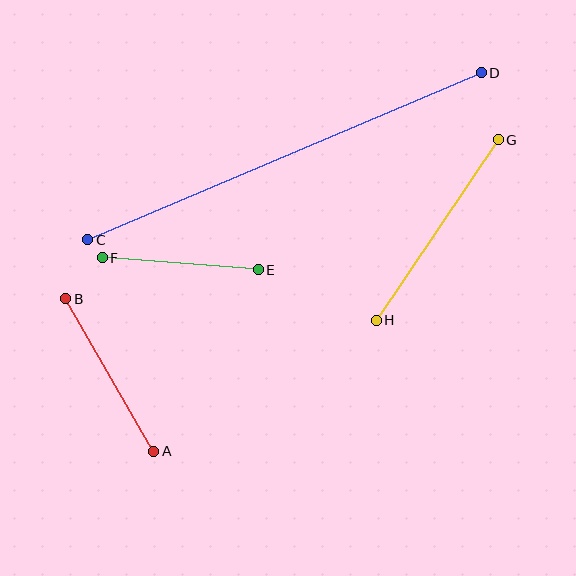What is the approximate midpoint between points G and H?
The midpoint is at approximately (437, 230) pixels.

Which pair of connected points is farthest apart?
Points C and D are farthest apart.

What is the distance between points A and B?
The distance is approximately 176 pixels.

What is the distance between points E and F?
The distance is approximately 156 pixels.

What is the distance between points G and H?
The distance is approximately 218 pixels.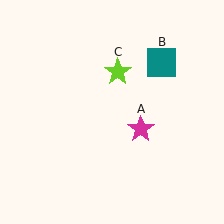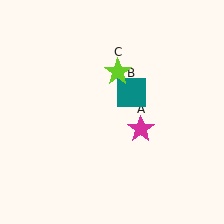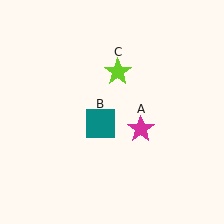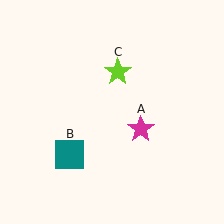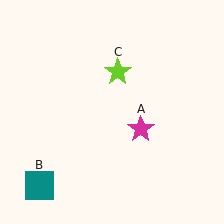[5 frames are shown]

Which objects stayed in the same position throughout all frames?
Magenta star (object A) and lime star (object C) remained stationary.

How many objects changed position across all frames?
1 object changed position: teal square (object B).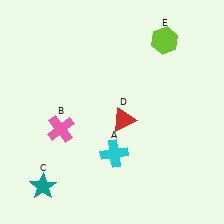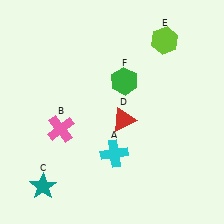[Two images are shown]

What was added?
A green hexagon (F) was added in Image 2.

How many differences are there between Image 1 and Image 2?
There is 1 difference between the two images.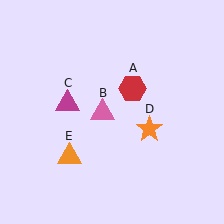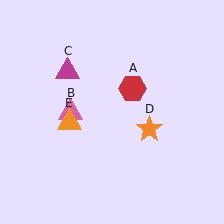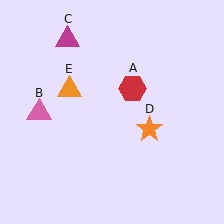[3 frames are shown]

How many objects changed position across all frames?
3 objects changed position: pink triangle (object B), magenta triangle (object C), orange triangle (object E).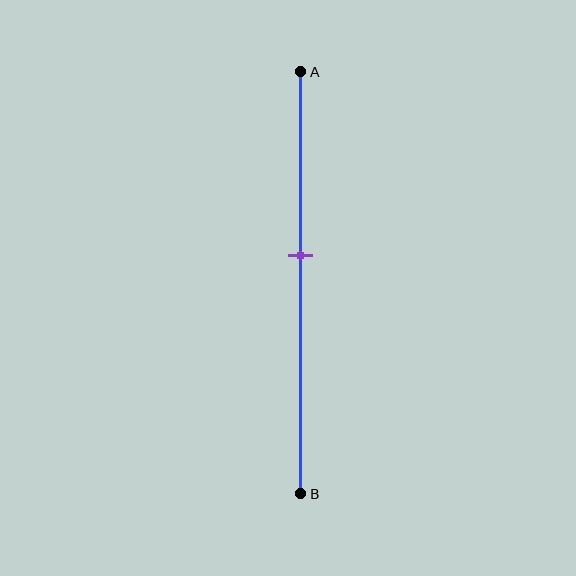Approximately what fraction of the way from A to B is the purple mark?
The purple mark is approximately 45% of the way from A to B.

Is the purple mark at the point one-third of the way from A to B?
No, the mark is at about 45% from A, not at the 33% one-third point.